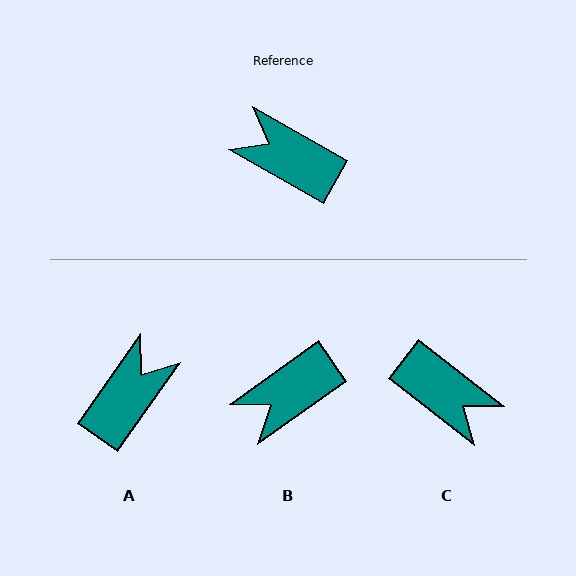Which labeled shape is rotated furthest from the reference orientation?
C, about 172 degrees away.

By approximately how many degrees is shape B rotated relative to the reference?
Approximately 65 degrees counter-clockwise.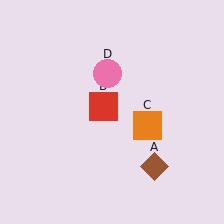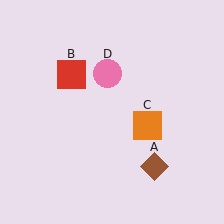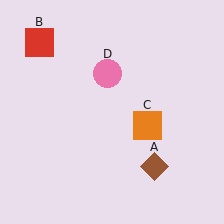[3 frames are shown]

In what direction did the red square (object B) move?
The red square (object B) moved up and to the left.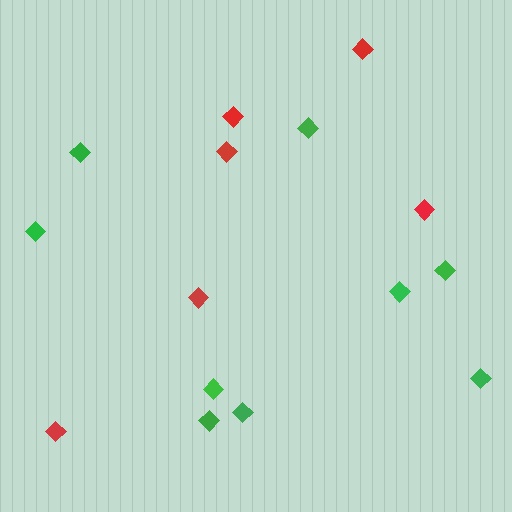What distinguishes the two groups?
There are 2 groups: one group of green diamonds (9) and one group of red diamonds (6).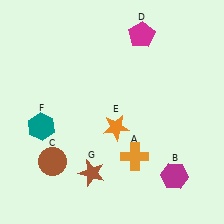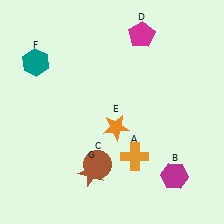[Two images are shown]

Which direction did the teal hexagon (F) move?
The teal hexagon (F) moved up.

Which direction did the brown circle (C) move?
The brown circle (C) moved right.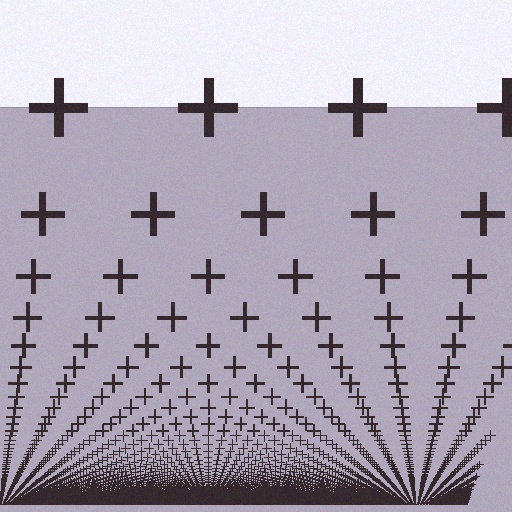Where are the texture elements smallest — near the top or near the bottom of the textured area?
Near the bottom.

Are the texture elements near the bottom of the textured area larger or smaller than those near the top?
Smaller. The gradient is inverted — elements near the bottom are smaller and denser.